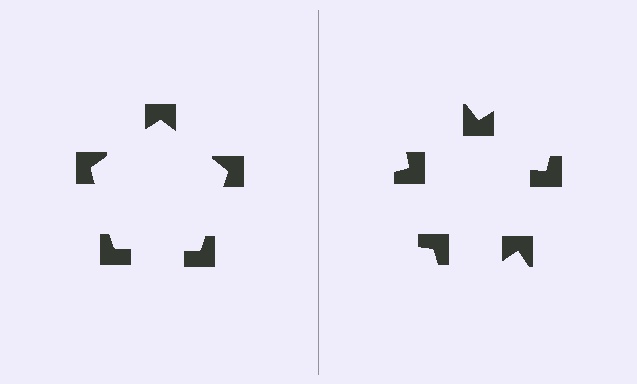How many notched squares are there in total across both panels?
10 — 5 on each side.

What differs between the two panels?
The notched squares are positioned identically on both sides; only the wedge orientations differ. On the left they align to a pentagon; on the right they are misaligned.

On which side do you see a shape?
An illusory pentagon appears on the left side. On the right side the wedge cuts are rotated, so no coherent shape forms.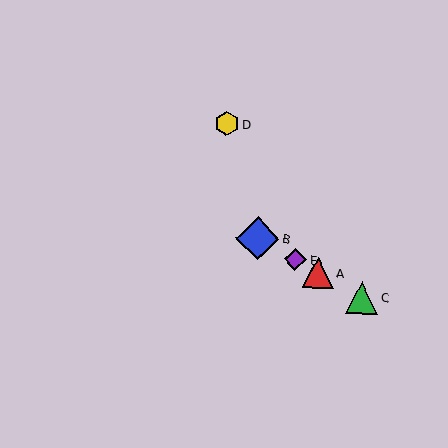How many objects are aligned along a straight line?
4 objects (A, B, C, E) are aligned along a straight line.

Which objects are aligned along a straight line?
Objects A, B, C, E are aligned along a straight line.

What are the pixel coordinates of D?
Object D is at (227, 124).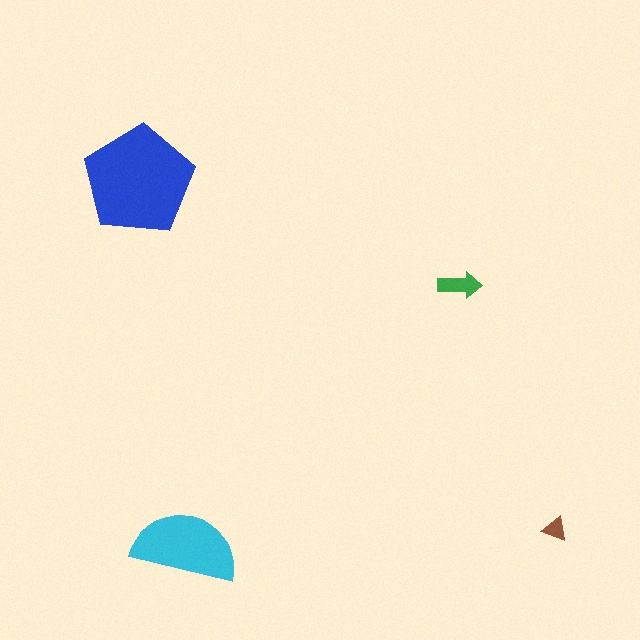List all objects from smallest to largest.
The brown triangle, the green arrow, the cyan semicircle, the blue pentagon.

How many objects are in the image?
There are 4 objects in the image.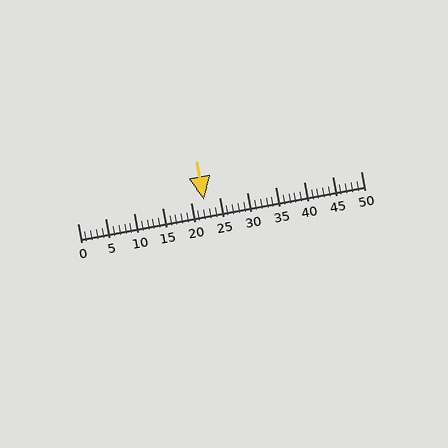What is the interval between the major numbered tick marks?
The major tick marks are spaced 5 units apart.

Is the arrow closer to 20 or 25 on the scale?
The arrow is closer to 20.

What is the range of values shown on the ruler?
The ruler shows values from 0 to 50.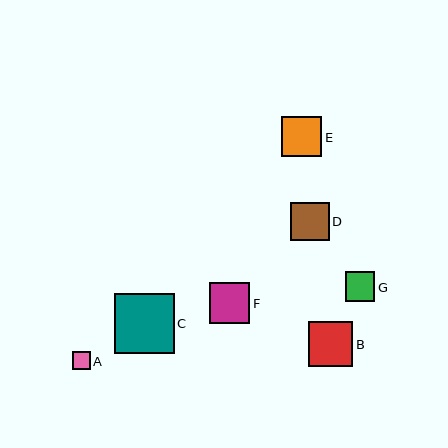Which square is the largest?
Square C is the largest with a size of approximately 60 pixels.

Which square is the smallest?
Square A is the smallest with a size of approximately 18 pixels.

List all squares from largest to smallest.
From largest to smallest: C, B, E, F, D, G, A.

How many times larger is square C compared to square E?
Square C is approximately 1.5 times the size of square E.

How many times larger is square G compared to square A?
Square G is approximately 1.7 times the size of square A.